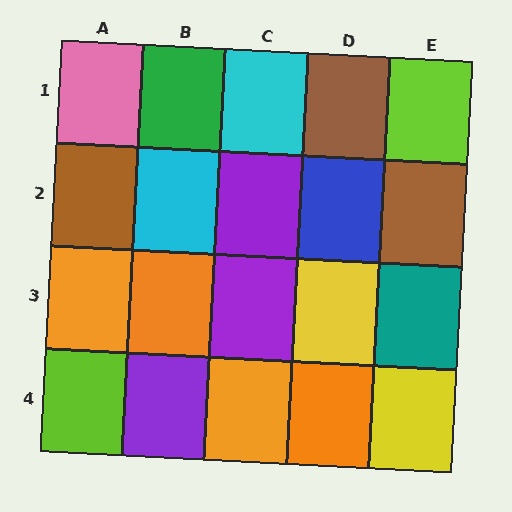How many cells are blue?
1 cell is blue.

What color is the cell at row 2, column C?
Purple.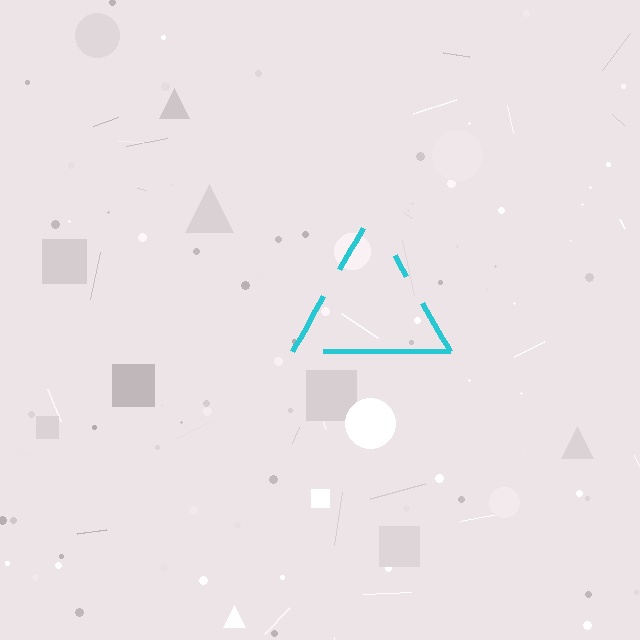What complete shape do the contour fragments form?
The contour fragments form a triangle.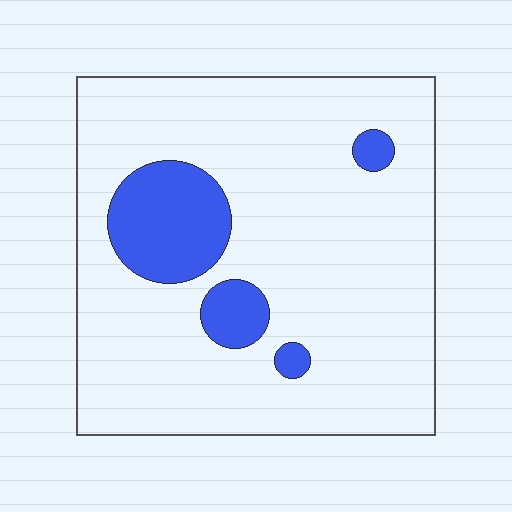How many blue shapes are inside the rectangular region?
4.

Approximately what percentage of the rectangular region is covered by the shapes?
Approximately 15%.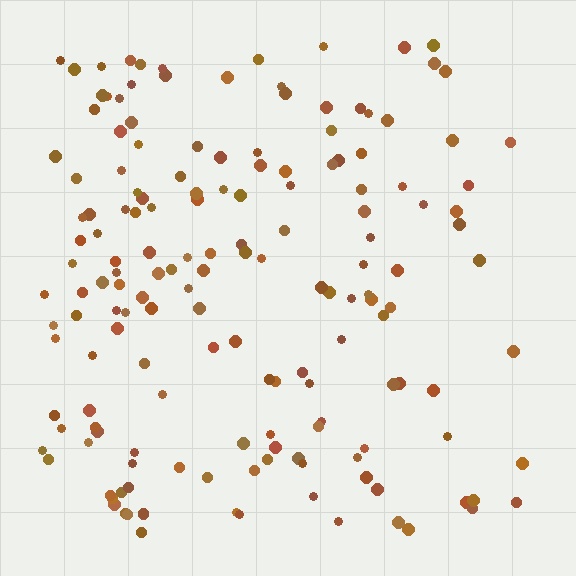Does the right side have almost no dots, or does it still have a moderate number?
Still a moderate number, just noticeably fewer than the left.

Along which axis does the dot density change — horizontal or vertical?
Horizontal.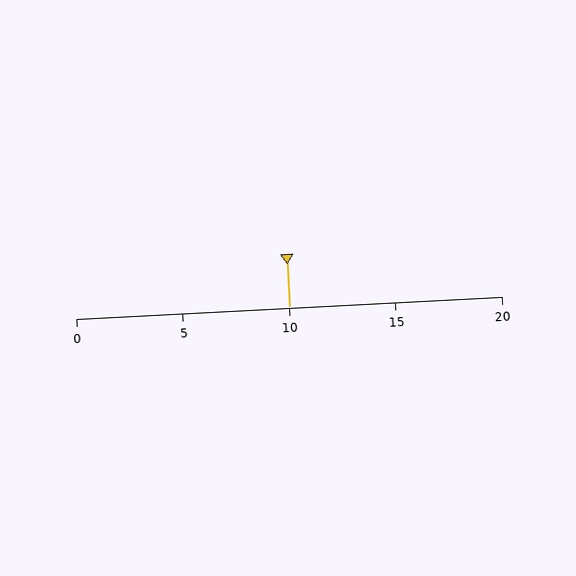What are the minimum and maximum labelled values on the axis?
The axis runs from 0 to 20.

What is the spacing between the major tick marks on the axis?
The major ticks are spaced 5 apart.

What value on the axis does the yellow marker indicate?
The marker indicates approximately 10.